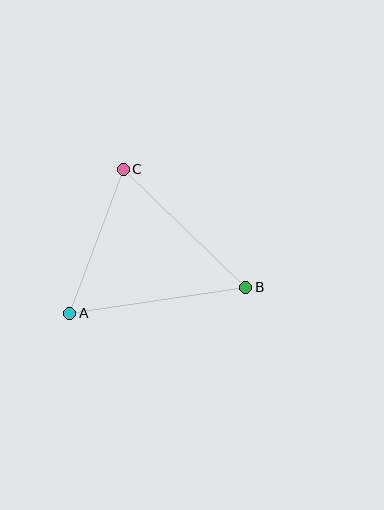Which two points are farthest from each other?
Points A and B are farthest from each other.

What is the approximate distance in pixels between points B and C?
The distance between B and C is approximately 170 pixels.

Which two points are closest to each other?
Points A and C are closest to each other.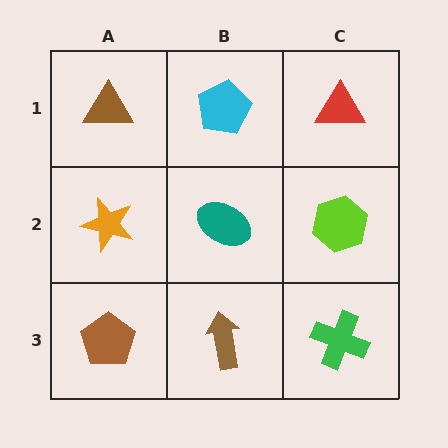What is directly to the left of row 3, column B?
A brown pentagon.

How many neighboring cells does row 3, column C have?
2.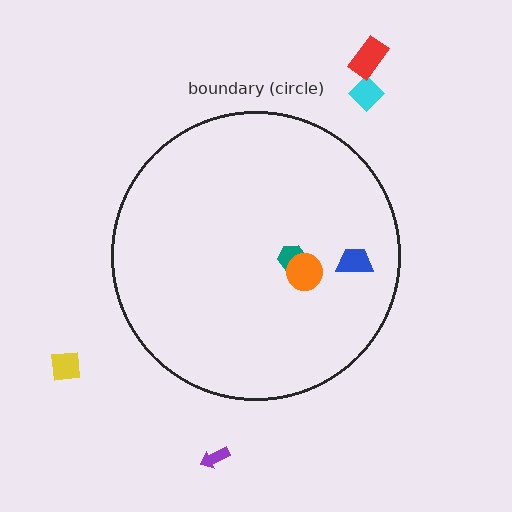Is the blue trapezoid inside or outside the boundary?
Inside.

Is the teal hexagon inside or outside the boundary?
Inside.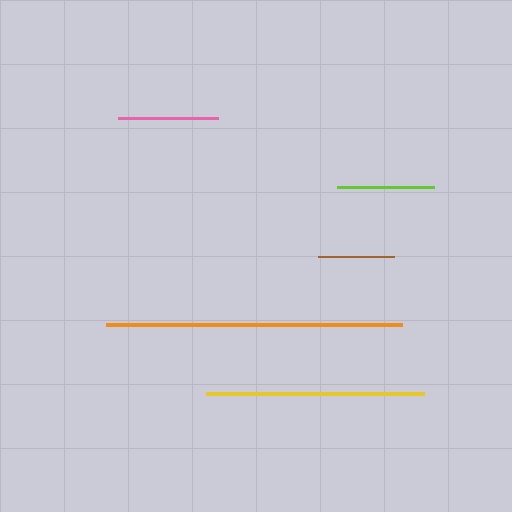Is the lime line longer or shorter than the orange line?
The orange line is longer than the lime line.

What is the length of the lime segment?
The lime segment is approximately 98 pixels long.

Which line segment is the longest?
The orange line is the longest at approximately 296 pixels.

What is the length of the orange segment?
The orange segment is approximately 296 pixels long.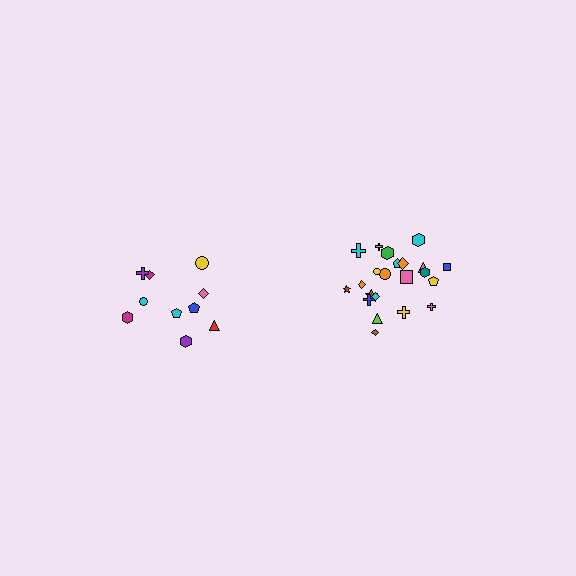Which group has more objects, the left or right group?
The right group.